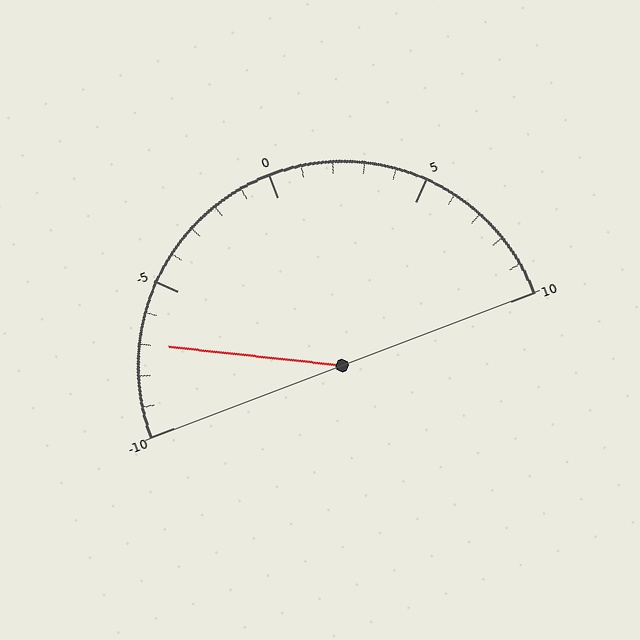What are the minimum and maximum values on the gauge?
The gauge ranges from -10 to 10.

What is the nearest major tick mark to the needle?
The nearest major tick mark is -5.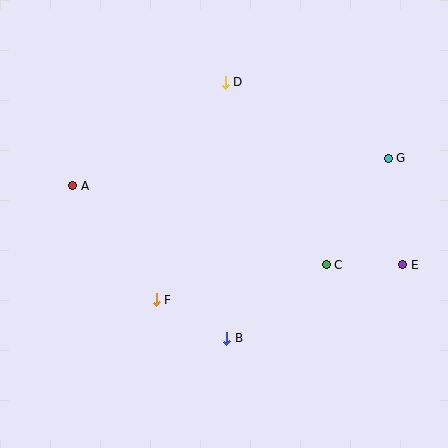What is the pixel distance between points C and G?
The distance between C and G is 123 pixels.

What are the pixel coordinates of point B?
Point B is at (227, 338).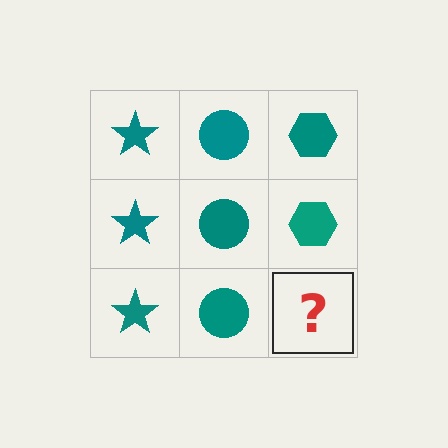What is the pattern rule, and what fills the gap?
The rule is that each column has a consistent shape. The gap should be filled with a teal hexagon.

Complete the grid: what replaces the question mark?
The question mark should be replaced with a teal hexagon.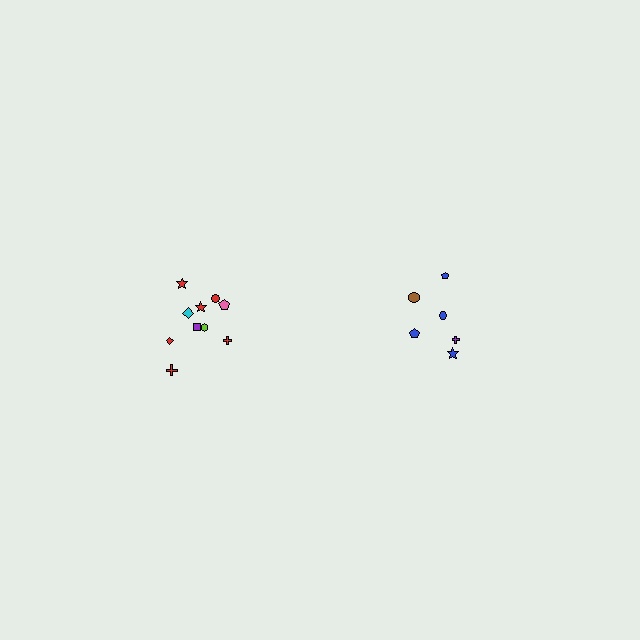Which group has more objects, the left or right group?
The left group.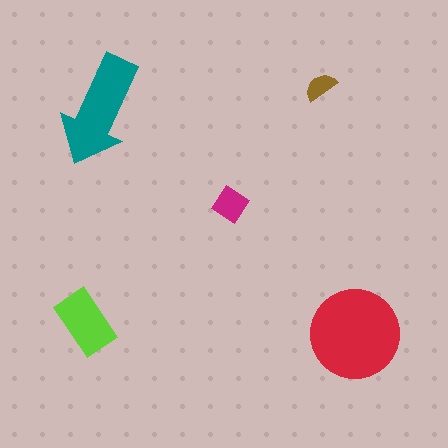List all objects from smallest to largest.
The brown semicircle, the magenta diamond, the lime rectangle, the teal arrow, the red circle.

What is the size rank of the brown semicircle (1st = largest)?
5th.